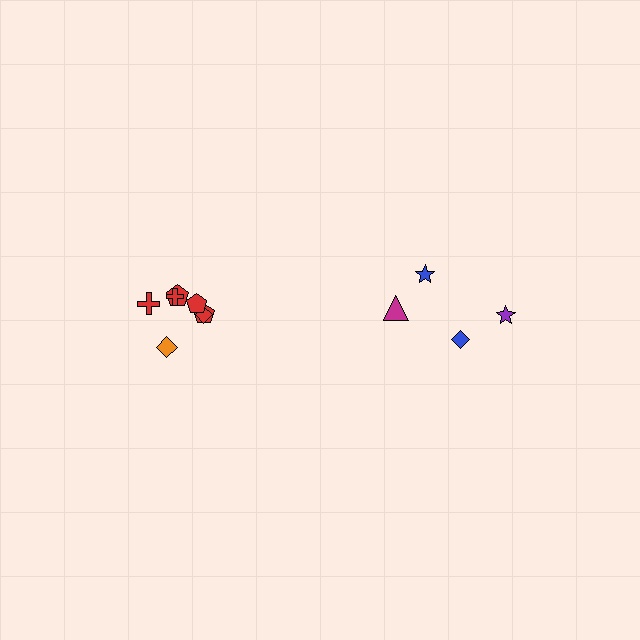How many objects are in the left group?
There are 7 objects.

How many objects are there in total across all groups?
There are 11 objects.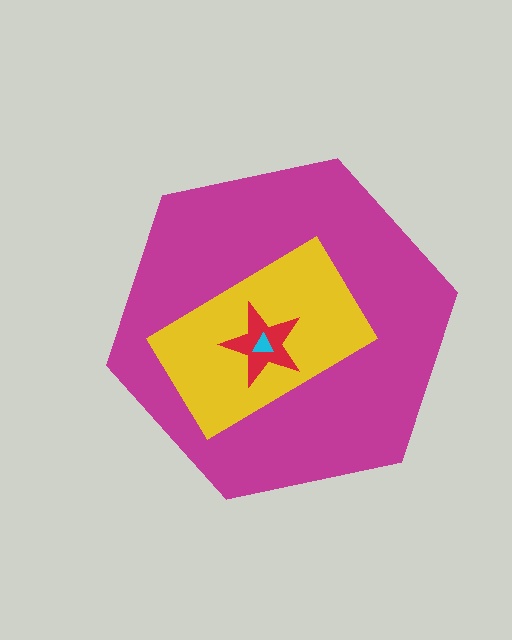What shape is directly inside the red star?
The cyan triangle.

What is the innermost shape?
The cyan triangle.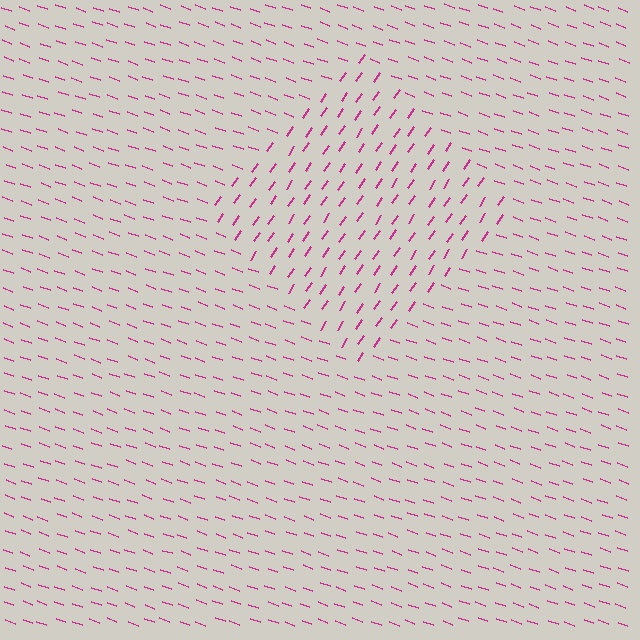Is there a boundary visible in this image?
Yes, there is a texture boundary formed by a change in line orientation.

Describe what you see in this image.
The image is filled with small magenta line segments. A diamond region in the image has lines oriented differently from the surrounding lines, creating a visible texture boundary.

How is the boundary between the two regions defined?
The boundary is defined purely by a change in line orientation (approximately 76 degrees difference). All lines are the same color and thickness.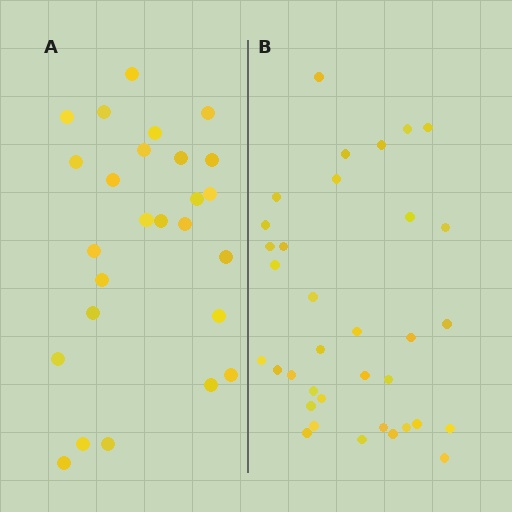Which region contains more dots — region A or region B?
Region B (the right region) has more dots.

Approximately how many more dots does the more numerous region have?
Region B has roughly 8 or so more dots than region A.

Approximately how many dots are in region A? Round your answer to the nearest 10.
About 30 dots. (The exact count is 26, which rounds to 30.)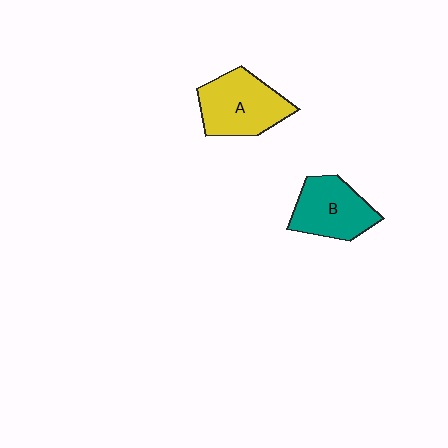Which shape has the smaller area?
Shape B (teal).